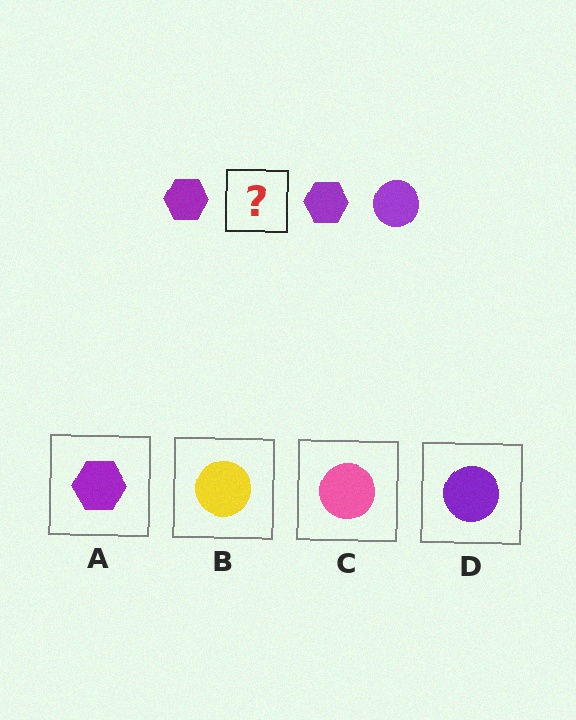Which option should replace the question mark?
Option D.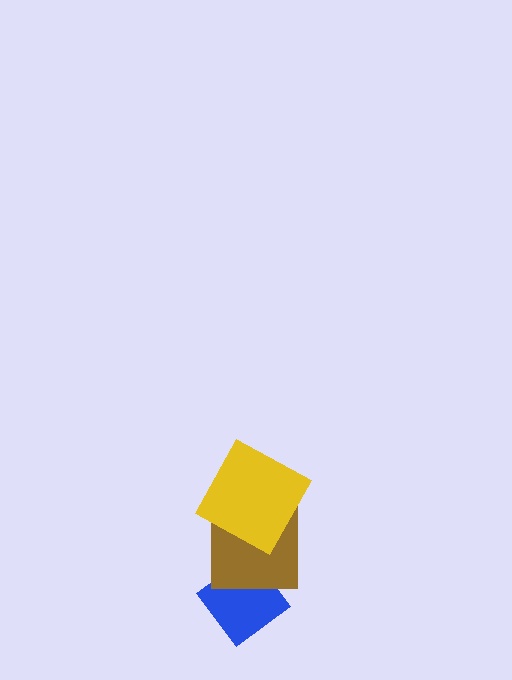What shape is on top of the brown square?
The yellow square is on top of the brown square.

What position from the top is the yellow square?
The yellow square is 1st from the top.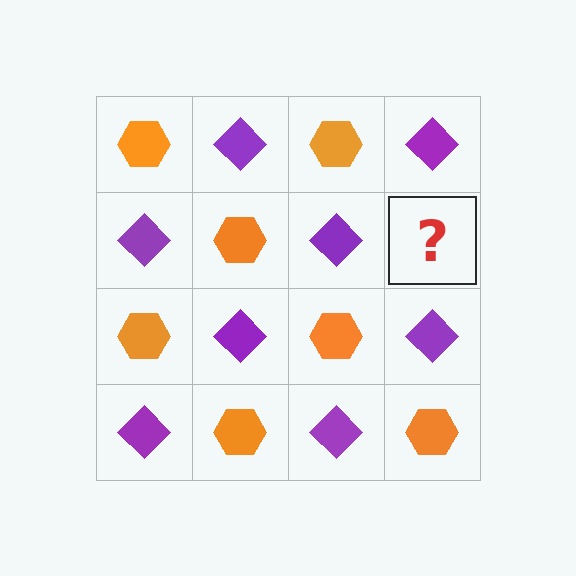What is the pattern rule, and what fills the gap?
The rule is that it alternates orange hexagon and purple diamond in a checkerboard pattern. The gap should be filled with an orange hexagon.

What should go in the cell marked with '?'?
The missing cell should contain an orange hexagon.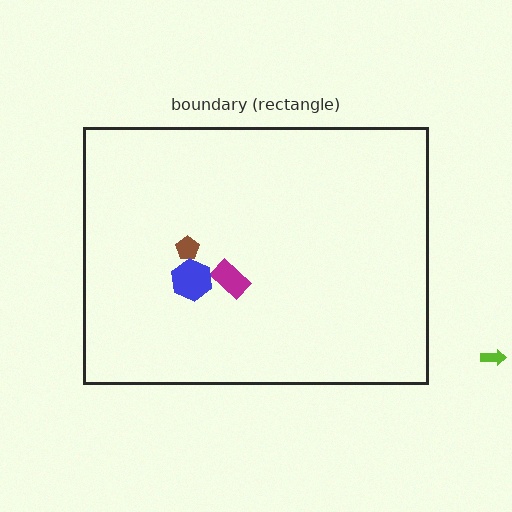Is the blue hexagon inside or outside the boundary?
Inside.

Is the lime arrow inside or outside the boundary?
Outside.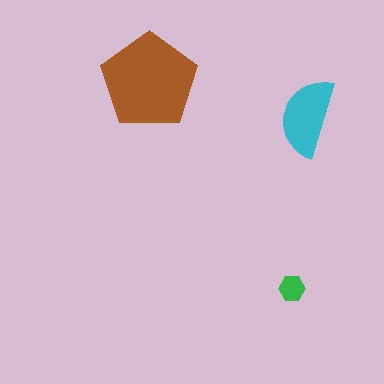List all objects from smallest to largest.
The green hexagon, the cyan semicircle, the brown pentagon.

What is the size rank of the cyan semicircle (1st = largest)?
2nd.